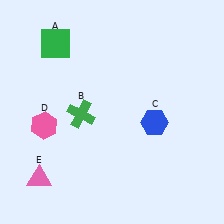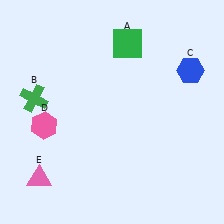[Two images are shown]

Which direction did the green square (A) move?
The green square (A) moved right.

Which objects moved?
The objects that moved are: the green square (A), the green cross (B), the blue hexagon (C).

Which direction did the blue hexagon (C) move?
The blue hexagon (C) moved up.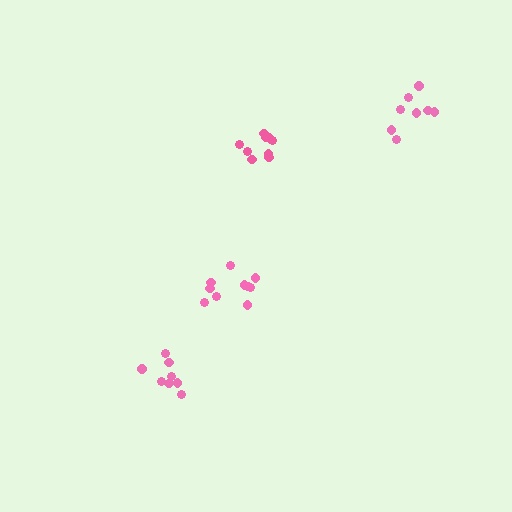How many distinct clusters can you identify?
There are 4 distinct clusters.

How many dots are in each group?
Group 1: 9 dots, Group 2: 10 dots, Group 3: 8 dots, Group 4: 8 dots (35 total).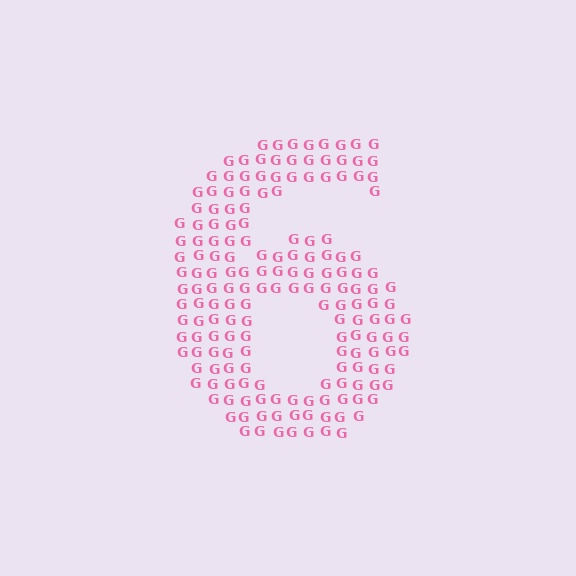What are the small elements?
The small elements are letter G's.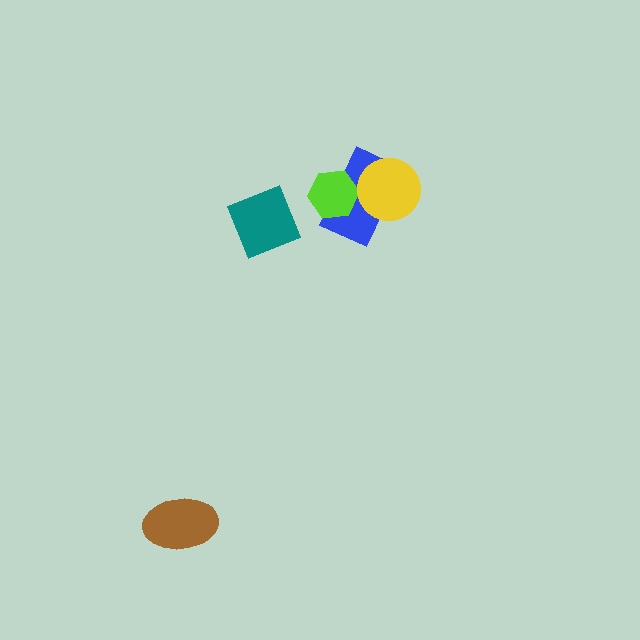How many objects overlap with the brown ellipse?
0 objects overlap with the brown ellipse.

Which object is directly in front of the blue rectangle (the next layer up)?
The lime hexagon is directly in front of the blue rectangle.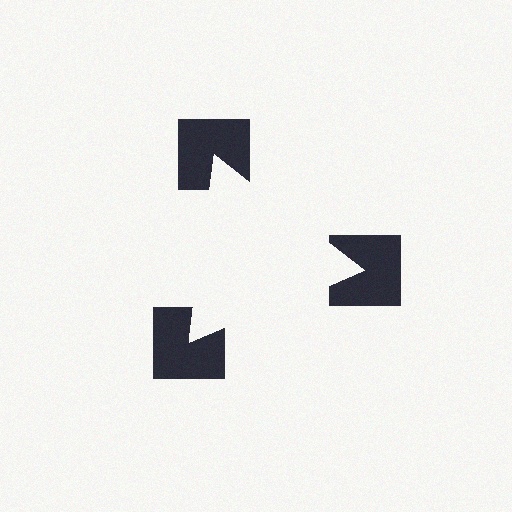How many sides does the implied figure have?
3 sides.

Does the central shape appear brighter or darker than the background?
It typically appears slightly brighter than the background, even though no actual brightness change is drawn.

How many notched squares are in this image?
There are 3 — one at each vertex of the illusory triangle.